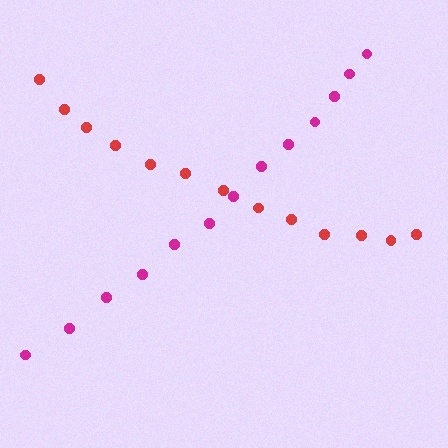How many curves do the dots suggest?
There are 2 distinct paths.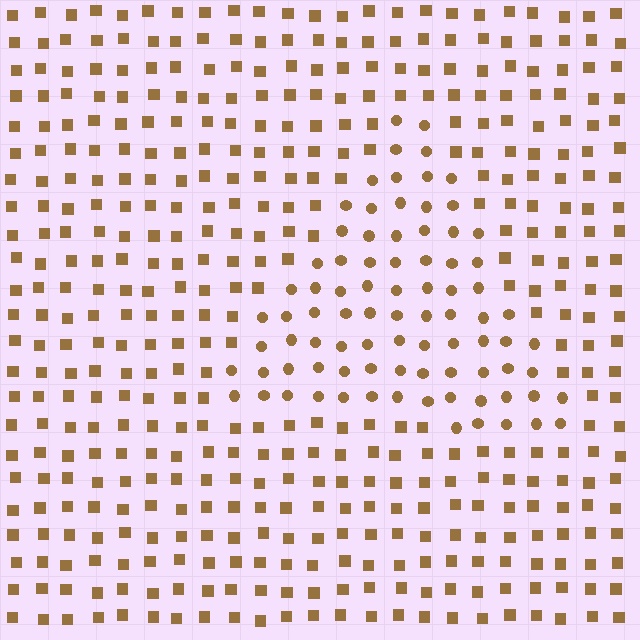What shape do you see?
I see a triangle.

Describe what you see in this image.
The image is filled with small brown elements arranged in a uniform grid. A triangle-shaped region contains circles, while the surrounding area contains squares. The boundary is defined purely by the change in element shape.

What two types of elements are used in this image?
The image uses circles inside the triangle region and squares outside it.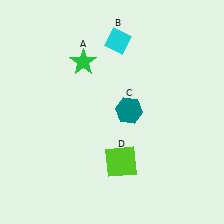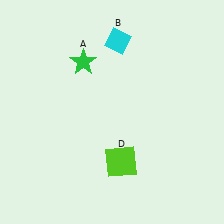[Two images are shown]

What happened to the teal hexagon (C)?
The teal hexagon (C) was removed in Image 2. It was in the top-right area of Image 1.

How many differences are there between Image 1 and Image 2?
There is 1 difference between the two images.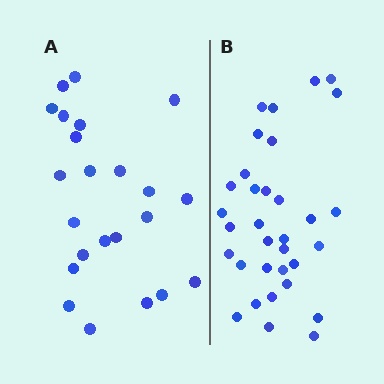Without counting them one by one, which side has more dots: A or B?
Region B (the right region) has more dots.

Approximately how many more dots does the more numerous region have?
Region B has roughly 10 or so more dots than region A.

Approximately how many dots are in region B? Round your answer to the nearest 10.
About 30 dots. (The exact count is 33, which rounds to 30.)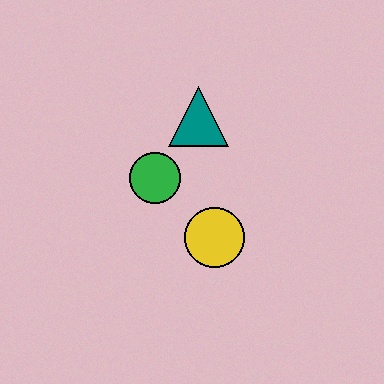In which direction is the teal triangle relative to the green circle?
The teal triangle is above the green circle.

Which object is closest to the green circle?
The teal triangle is closest to the green circle.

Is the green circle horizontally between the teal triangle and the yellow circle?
No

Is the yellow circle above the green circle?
No